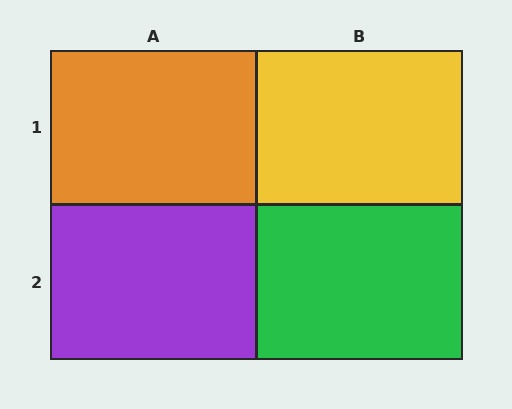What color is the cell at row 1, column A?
Orange.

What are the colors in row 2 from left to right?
Purple, green.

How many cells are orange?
1 cell is orange.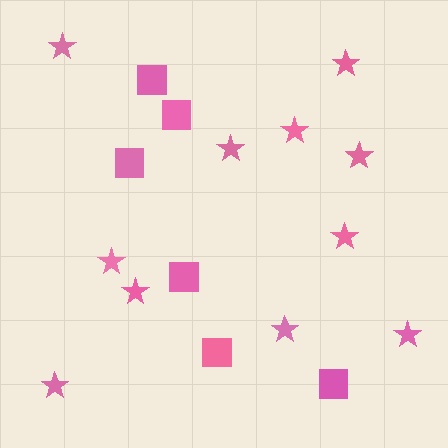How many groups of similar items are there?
There are 2 groups: one group of stars (11) and one group of squares (6).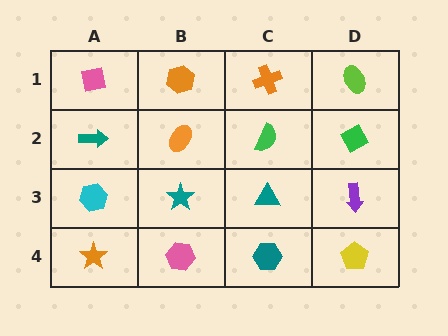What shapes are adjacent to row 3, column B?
An orange ellipse (row 2, column B), a pink hexagon (row 4, column B), a cyan hexagon (row 3, column A), a teal triangle (row 3, column C).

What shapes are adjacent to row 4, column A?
A cyan hexagon (row 3, column A), a pink hexagon (row 4, column B).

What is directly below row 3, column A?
An orange star.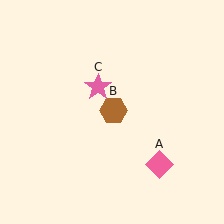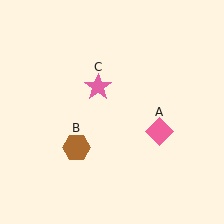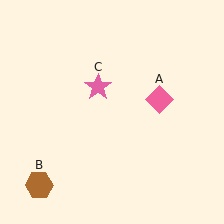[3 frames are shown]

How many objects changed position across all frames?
2 objects changed position: pink diamond (object A), brown hexagon (object B).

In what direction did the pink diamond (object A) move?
The pink diamond (object A) moved up.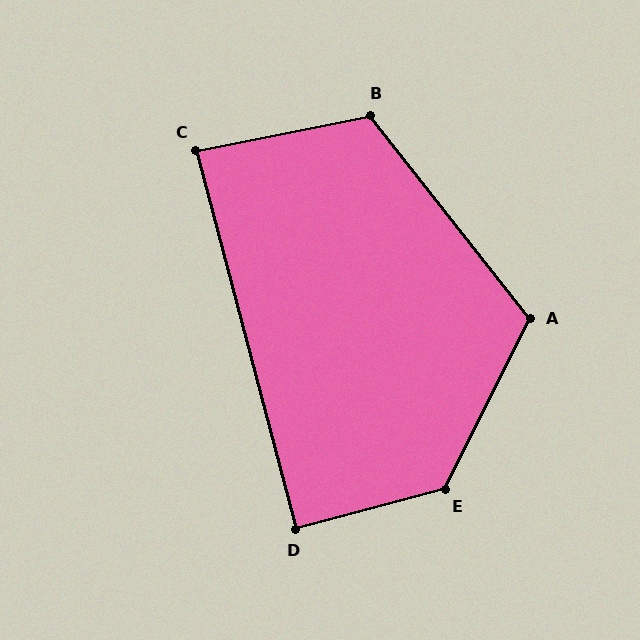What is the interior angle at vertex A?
Approximately 115 degrees (obtuse).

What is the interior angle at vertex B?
Approximately 117 degrees (obtuse).